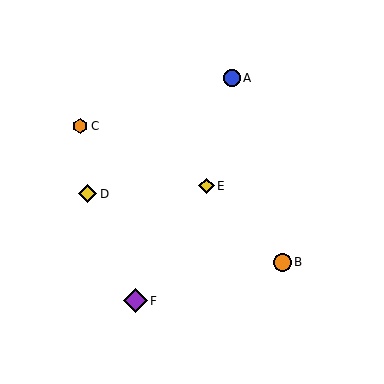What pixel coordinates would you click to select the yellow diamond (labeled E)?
Click at (206, 186) to select the yellow diamond E.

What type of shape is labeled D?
Shape D is a yellow diamond.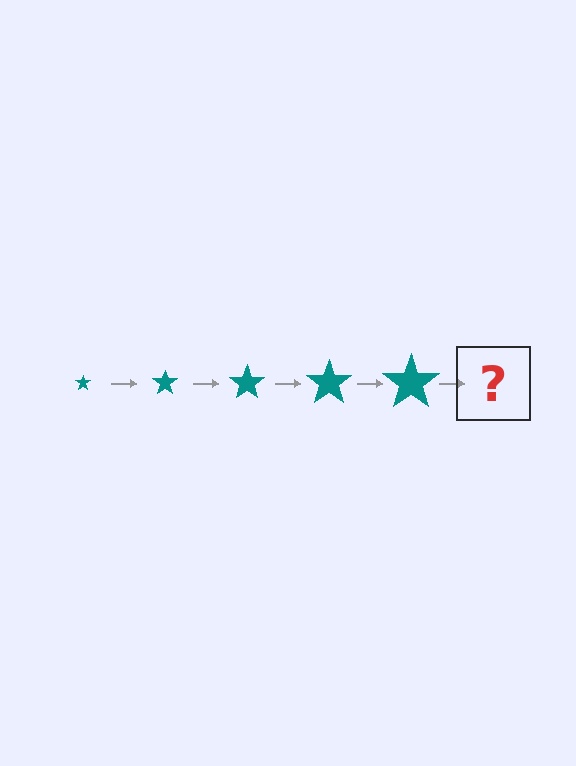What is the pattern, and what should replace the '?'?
The pattern is that the star gets progressively larger each step. The '?' should be a teal star, larger than the previous one.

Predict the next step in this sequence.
The next step is a teal star, larger than the previous one.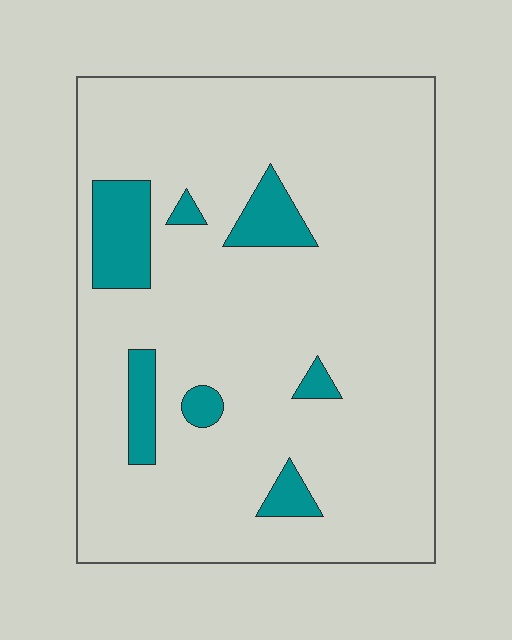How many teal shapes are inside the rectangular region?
7.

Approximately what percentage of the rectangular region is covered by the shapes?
Approximately 10%.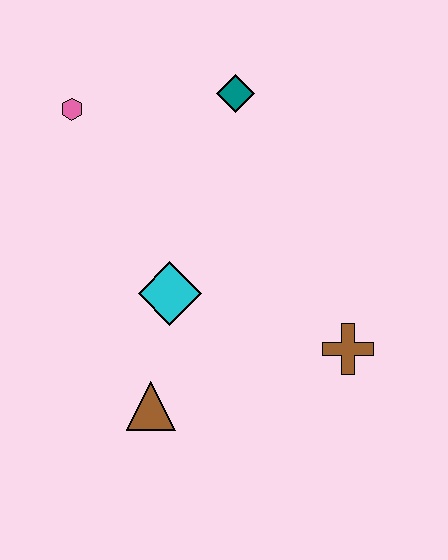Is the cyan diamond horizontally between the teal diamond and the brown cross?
No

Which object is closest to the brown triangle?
The cyan diamond is closest to the brown triangle.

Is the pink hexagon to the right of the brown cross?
No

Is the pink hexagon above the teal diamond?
No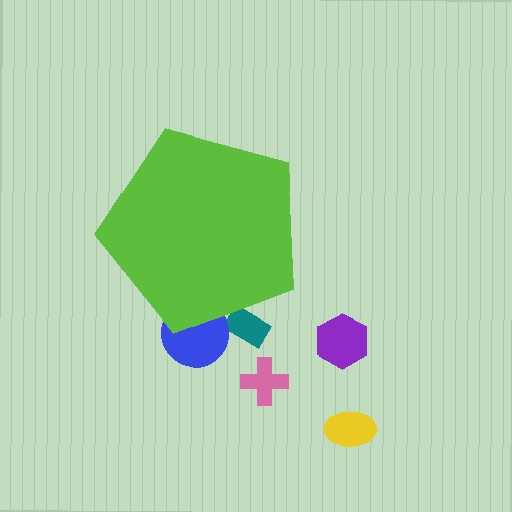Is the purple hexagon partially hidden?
No, the purple hexagon is fully visible.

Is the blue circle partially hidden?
Yes, the blue circle is partially hidden behind the lime pentagon.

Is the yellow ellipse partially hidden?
No, the yellow ellipse is fully visible.